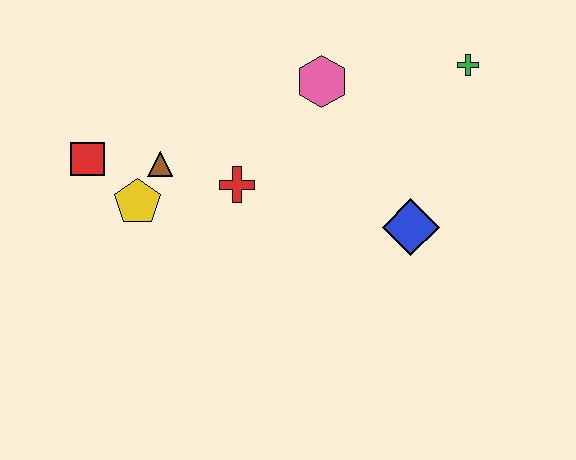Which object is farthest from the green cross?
The red square is farthest from the green cross.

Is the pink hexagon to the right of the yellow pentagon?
Yes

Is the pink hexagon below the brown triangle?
No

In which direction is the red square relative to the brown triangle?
The red square is to the left of the brown triangle.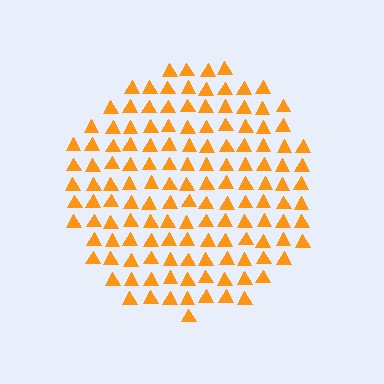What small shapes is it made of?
It is made of small triangles.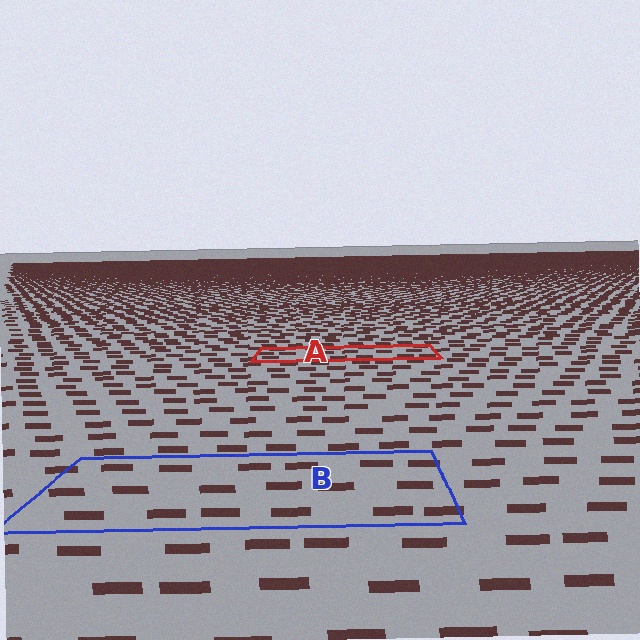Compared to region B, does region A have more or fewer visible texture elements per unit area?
Region A has more texture elements per unit area — they are packed more densely because it is farther away.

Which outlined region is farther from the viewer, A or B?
Region A is farther from the viewer — the texture elements inside it appear smaller and more densely packed.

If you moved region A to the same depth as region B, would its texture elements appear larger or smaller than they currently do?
They would appear larger. At a closer depth, the same texture elements are projected at a bigger on-screen size.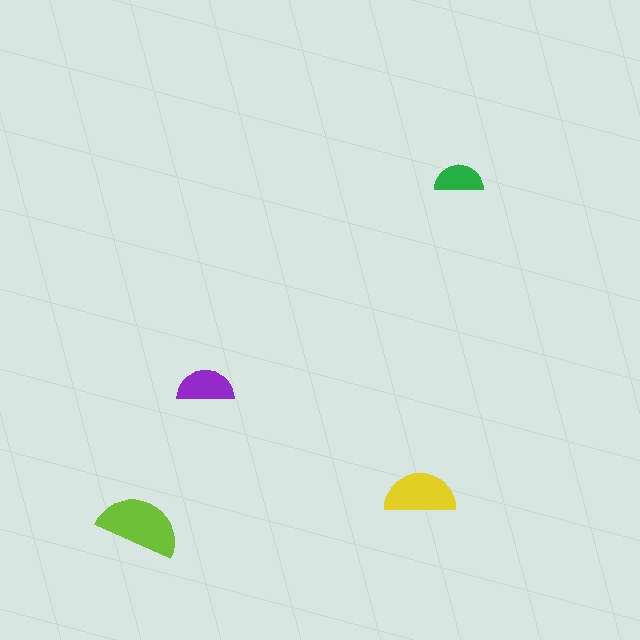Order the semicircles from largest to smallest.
the lime one, the yellow one, the purple one, the green one.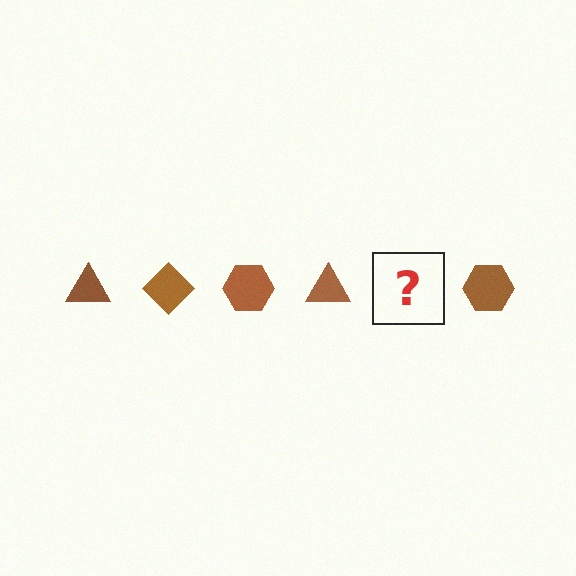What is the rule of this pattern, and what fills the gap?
The rule is that the pattern cycles through triangle, diamond, hexagon shapes in brown. The gap should be filled with a brown diamond.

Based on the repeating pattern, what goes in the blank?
The blank should be a brown diamond.